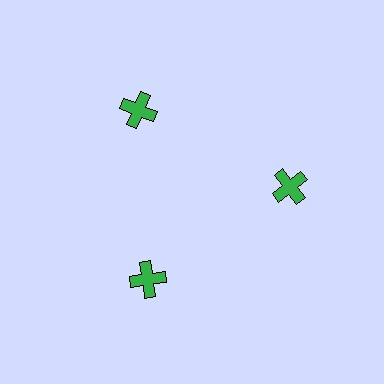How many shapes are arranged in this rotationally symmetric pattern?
There are 3 shapes, arranged in 3 groups of 1.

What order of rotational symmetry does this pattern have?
This pattern has 3-fold rotational symmetry.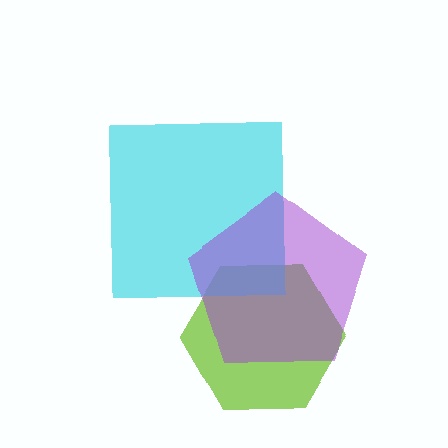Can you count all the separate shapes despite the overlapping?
Yes, there are 3 separate shapes.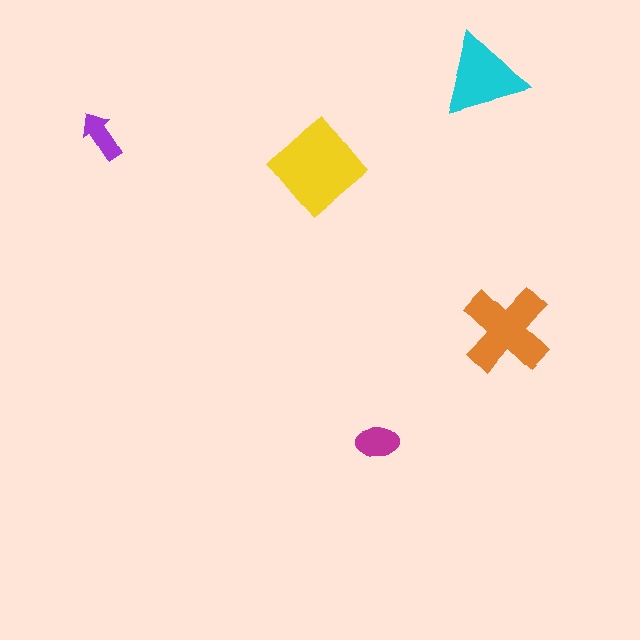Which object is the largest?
The yellow diamond.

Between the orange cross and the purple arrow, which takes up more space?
The orange cross.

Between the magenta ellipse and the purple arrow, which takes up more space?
The magenta ellipse.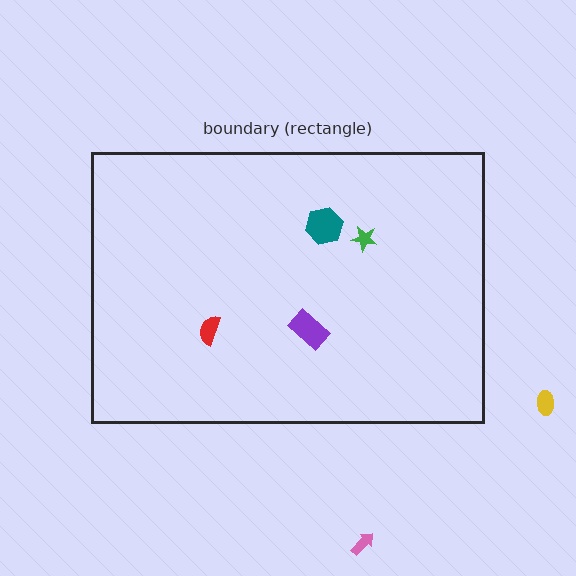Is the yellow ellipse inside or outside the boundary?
Outside.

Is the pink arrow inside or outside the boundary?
Outside.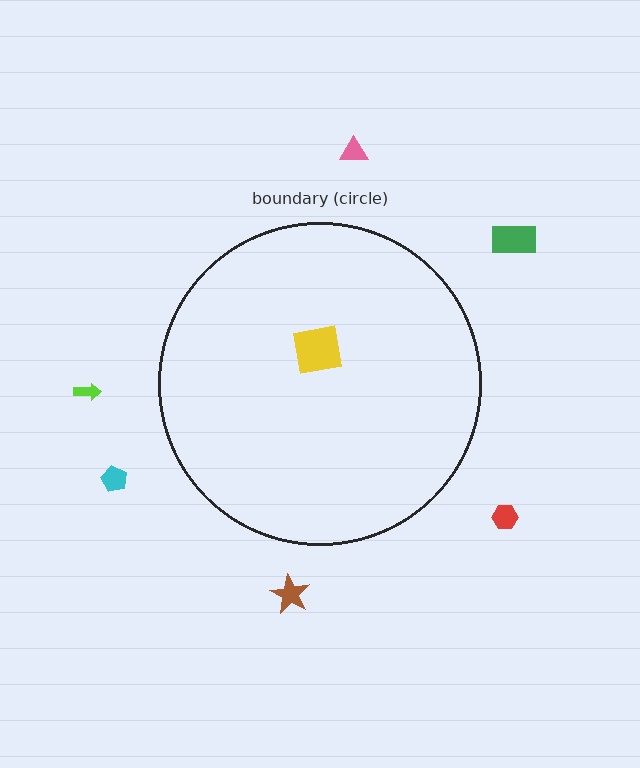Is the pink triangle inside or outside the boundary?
Outside.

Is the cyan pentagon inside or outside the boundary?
Outside.